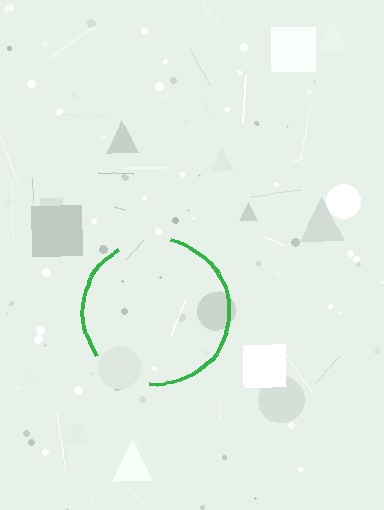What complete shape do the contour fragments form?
The contour fragments form a circle.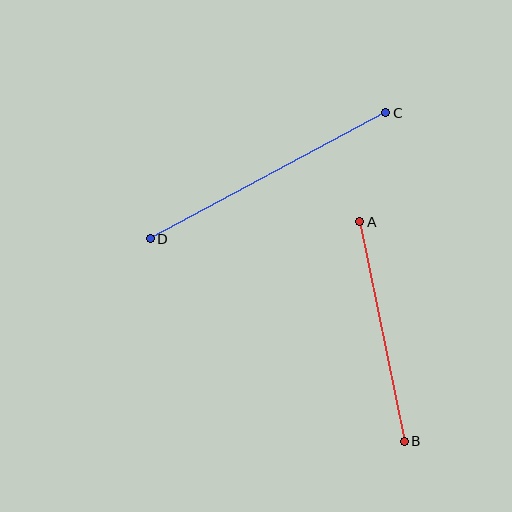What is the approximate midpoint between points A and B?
The midpoint is at approximately (382, 332) pixels.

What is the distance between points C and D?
The distance is approximately 267 pixels.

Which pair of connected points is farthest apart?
Points C and D are farthest apart.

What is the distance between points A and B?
The distance is approximately 224 pixels.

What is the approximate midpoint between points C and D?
The midpoint is at approximately (268, 176) pixels.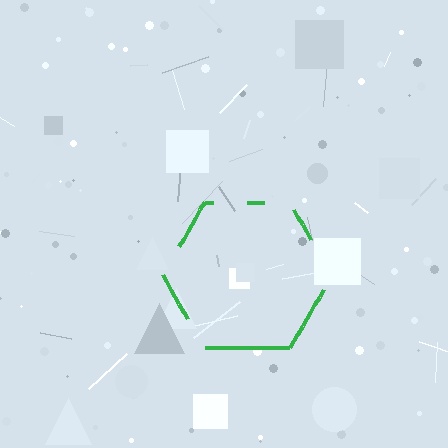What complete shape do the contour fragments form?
The contour fragments form a hexagon.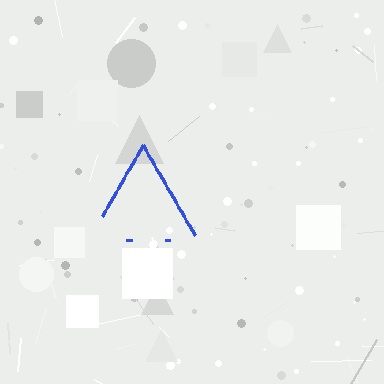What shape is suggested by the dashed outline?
The dashed outline suggests a triangle.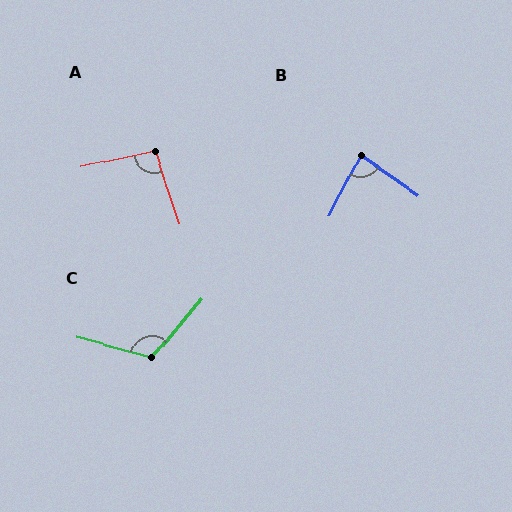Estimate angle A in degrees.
Approximately 96 degrees.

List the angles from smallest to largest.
B (83°), A (96°), C (115°).